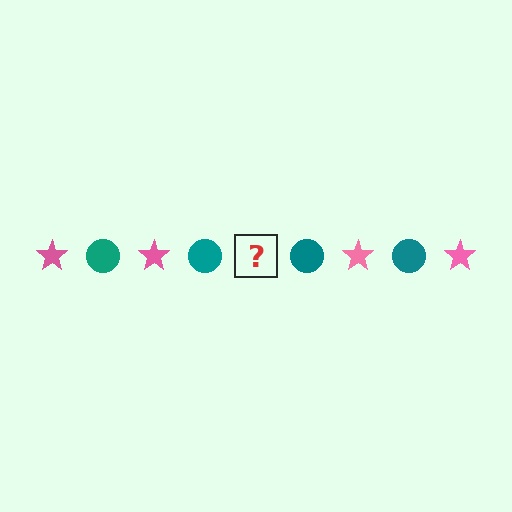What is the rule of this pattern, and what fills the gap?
The rule is that the pattern alternates between pink star and teal circle. The gap should be filled with a pink star.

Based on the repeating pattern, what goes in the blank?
The blank should be a pink star.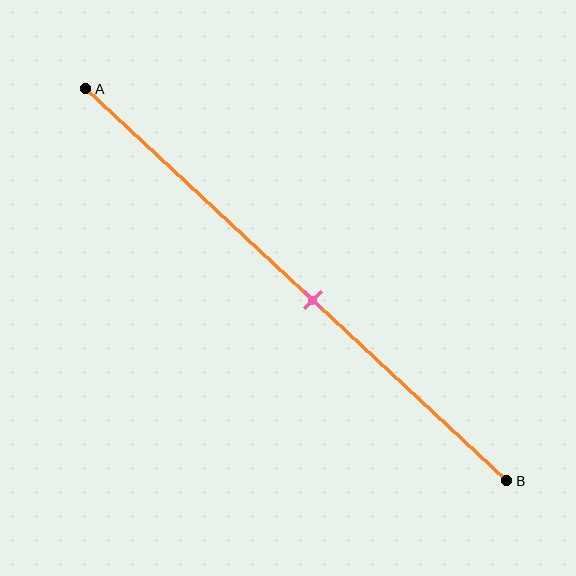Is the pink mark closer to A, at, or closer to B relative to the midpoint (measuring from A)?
The pink mark is closer to point B than the midpoint of segment AB.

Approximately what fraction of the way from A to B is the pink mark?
The pink mark is approximately 55% of the way from A to B.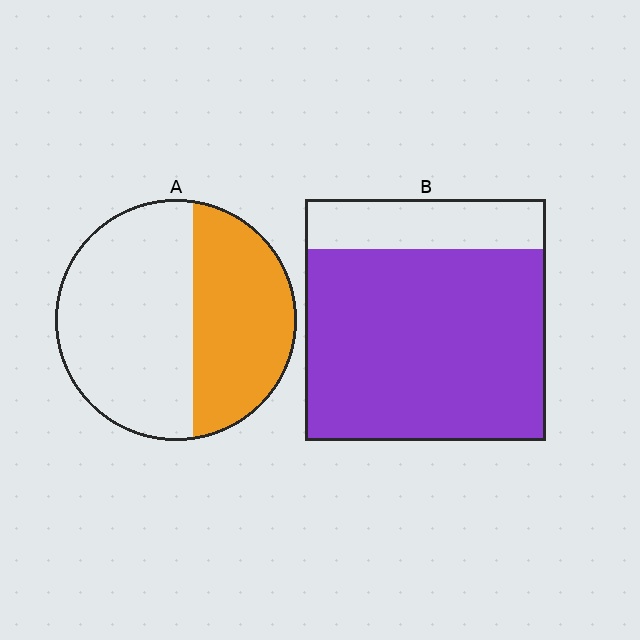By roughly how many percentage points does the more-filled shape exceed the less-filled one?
By roughly 40 percentage points (B over A).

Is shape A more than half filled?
No.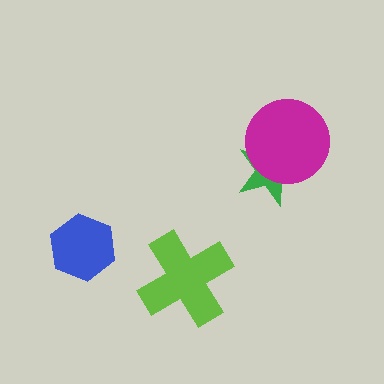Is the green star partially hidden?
Yes, it is partially covered by another shape.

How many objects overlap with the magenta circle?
1 object overlaps with the magenta circle.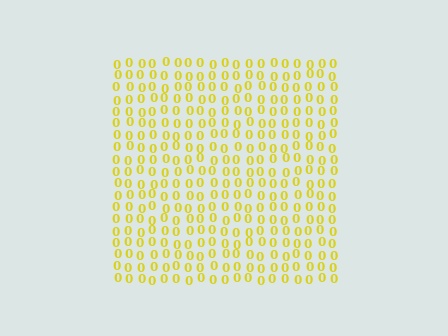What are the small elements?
The small elements are digit 0's.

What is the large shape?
The large shape is a square.